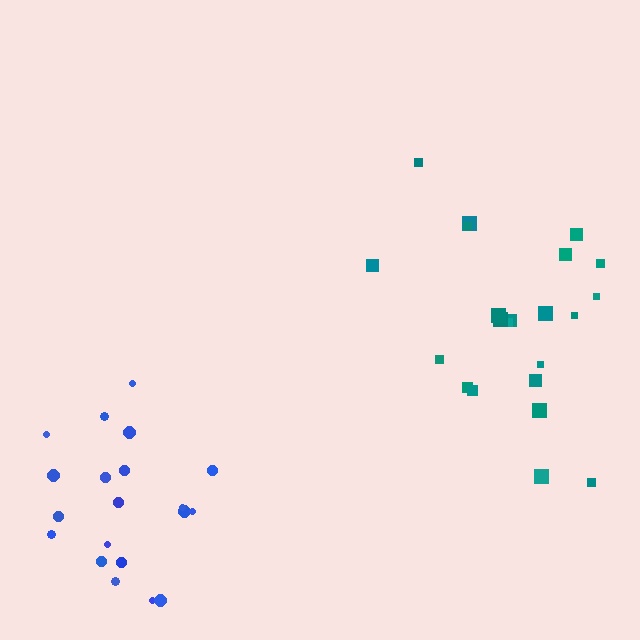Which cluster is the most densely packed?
Blue.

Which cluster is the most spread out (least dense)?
Teal.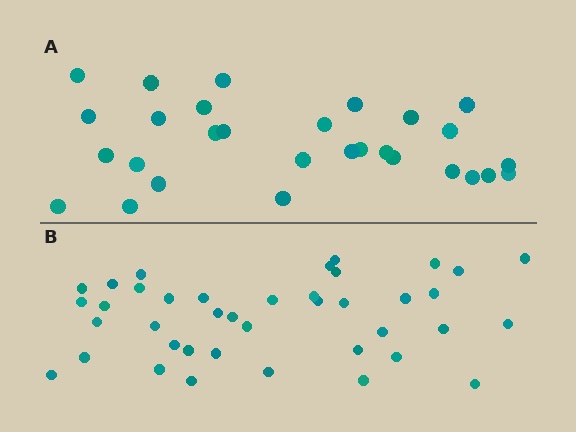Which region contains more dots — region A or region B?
Region B (the bottom region) has more dots.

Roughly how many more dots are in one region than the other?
Region B has roughly 12 or so more dots than region A.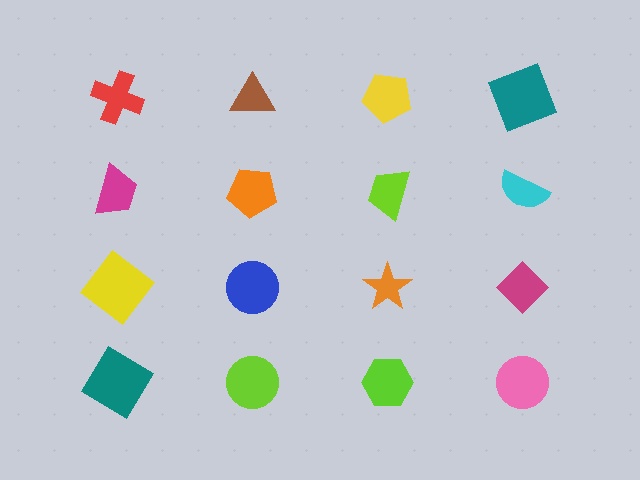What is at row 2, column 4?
A cyan semicircle.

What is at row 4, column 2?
A lime circle.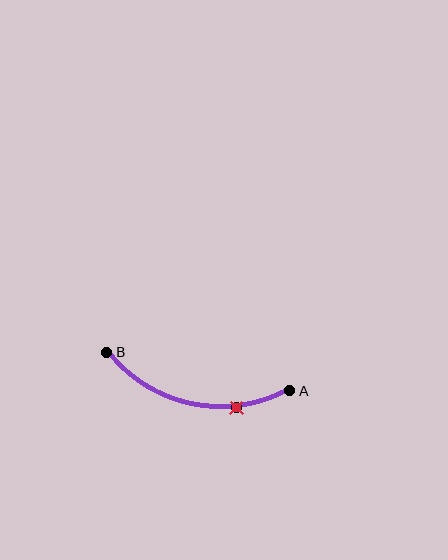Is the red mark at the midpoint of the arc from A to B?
No. The red mark lies on the arc but is closer to endpoint A. The arc midpoint would be at the point on the curve equidistant along the arc from both A and B.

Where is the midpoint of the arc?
The arc midpoint is the point on the curve farthest from the straight line joining A and B. It sits below that line.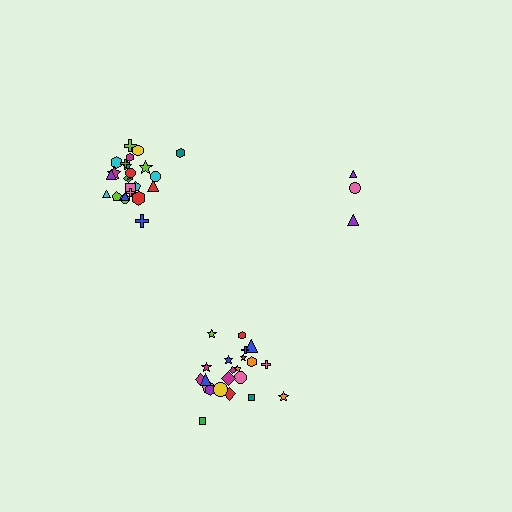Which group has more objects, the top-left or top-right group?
The top-left group.